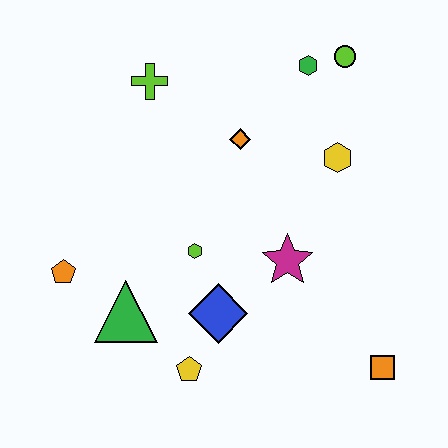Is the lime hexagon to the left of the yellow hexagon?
Yes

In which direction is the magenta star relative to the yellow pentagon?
The magenta star is above the yellow pentagon.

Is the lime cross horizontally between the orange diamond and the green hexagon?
No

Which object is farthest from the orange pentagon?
The lime circle is farthest from the orange pentagon.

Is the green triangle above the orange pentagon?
No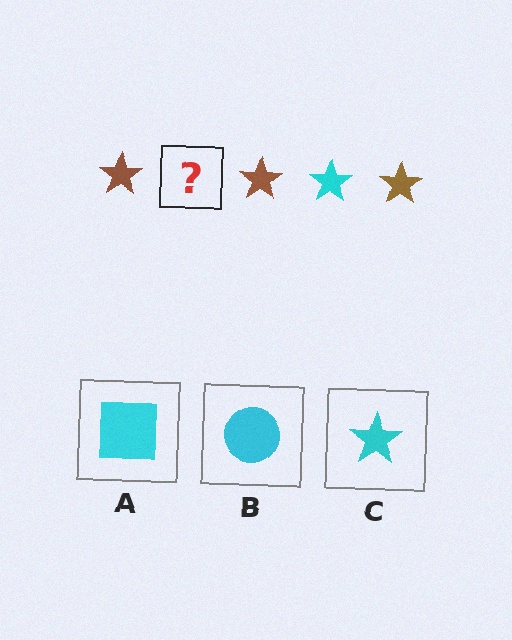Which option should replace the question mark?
Option C.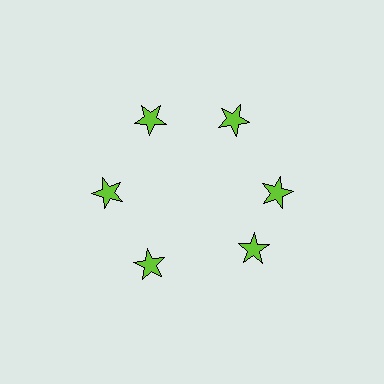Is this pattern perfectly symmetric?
No. The 6 lime stars are arranged in a ring, but one element near the 5 o'clock position is rotated out of alignment along the ring, breaking the 6-fold rotational symmetry.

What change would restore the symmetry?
The symmetry would be restored by rotating it back into even spacing with its neighbors so that all 6 stars sit at equal angles and equal distance from the center.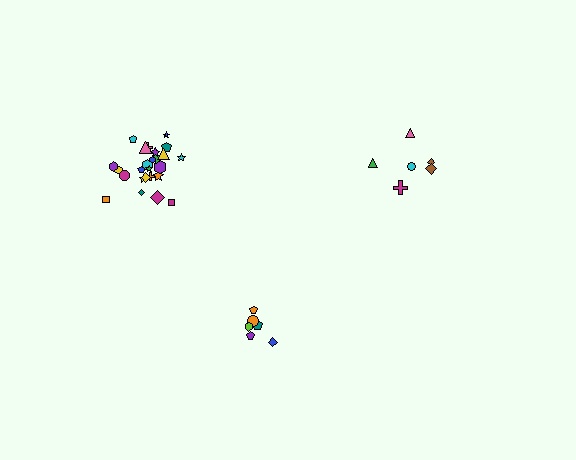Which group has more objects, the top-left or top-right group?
The top-left group.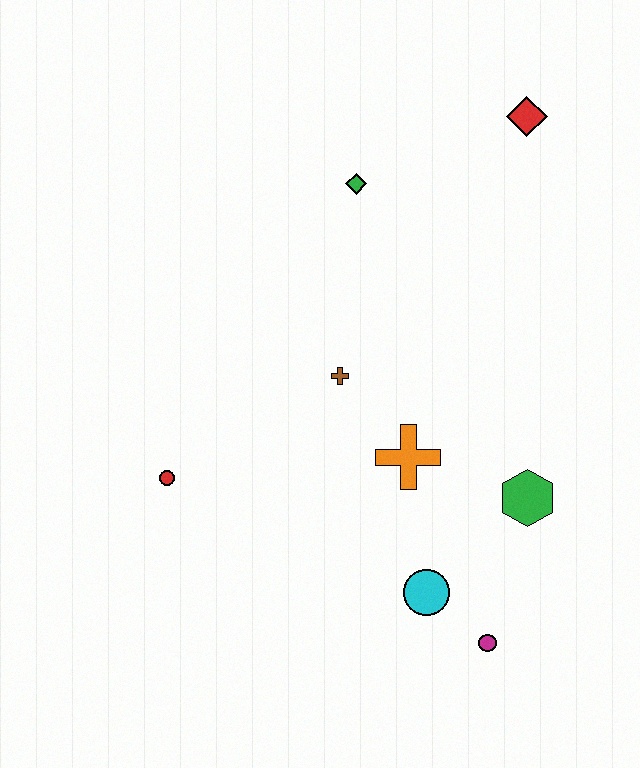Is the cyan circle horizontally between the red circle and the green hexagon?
Yes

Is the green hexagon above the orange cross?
No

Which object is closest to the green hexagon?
The orange cross is closest to the green hexagon.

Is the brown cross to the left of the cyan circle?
Yes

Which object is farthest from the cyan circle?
The red diamond is farthest from the cyan circle.